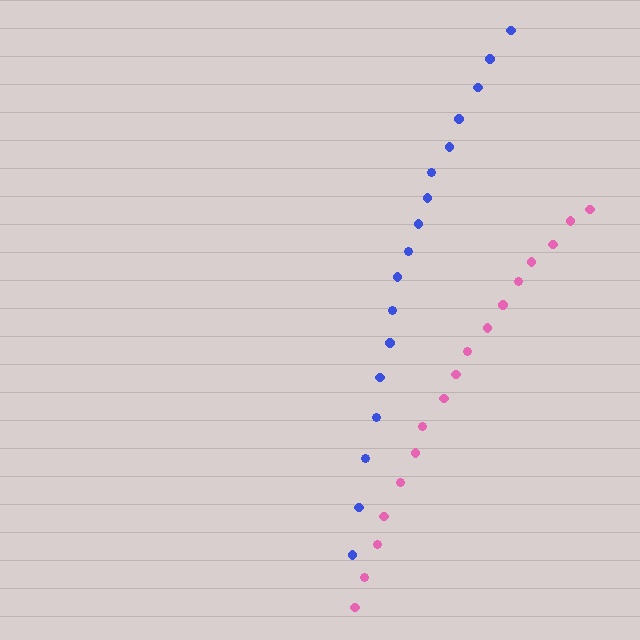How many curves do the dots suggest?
There are 2 distinct paths.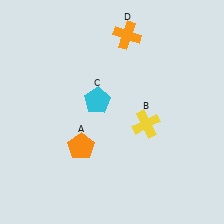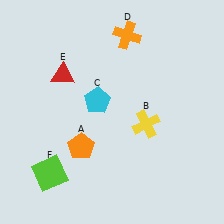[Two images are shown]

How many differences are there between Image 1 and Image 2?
There are 2 differences between the two images.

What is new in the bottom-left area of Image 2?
A lime square (F) was added in the bottom-left area of Image 2.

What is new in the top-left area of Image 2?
A red triangle (E) was added in the top-left area of Image 2.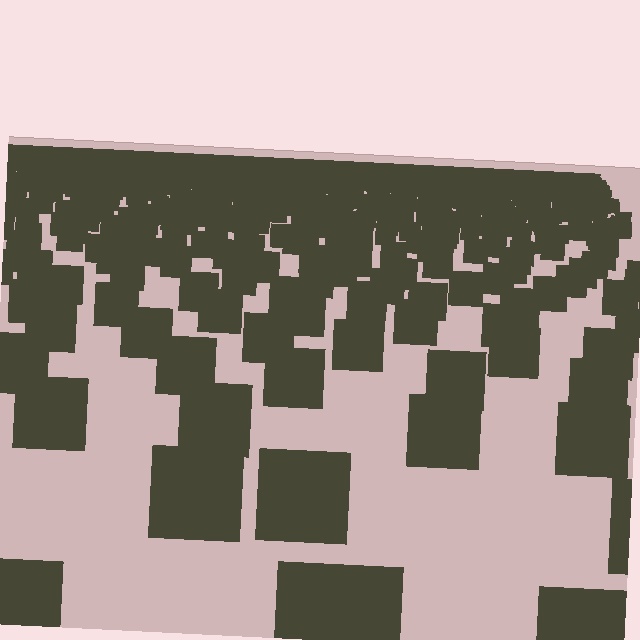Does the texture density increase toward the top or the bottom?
Density increases toward the top.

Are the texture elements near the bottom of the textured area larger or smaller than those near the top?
Larger. Near the bottom, elements are closer to the viewer and appear at a bigger on-screen size.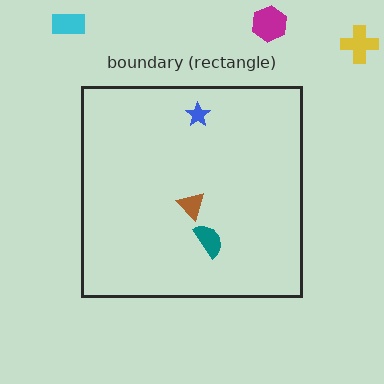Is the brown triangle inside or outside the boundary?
Inside.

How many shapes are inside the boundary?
3 inside, 3 outside.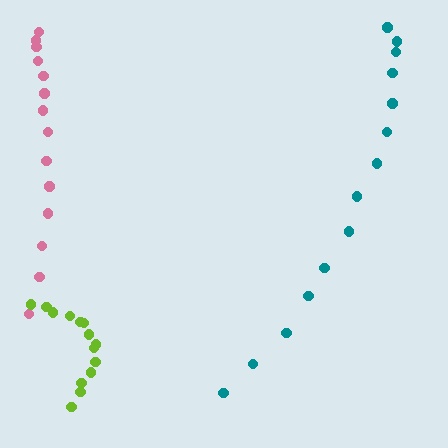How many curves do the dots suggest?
There are 3 distinct paths.